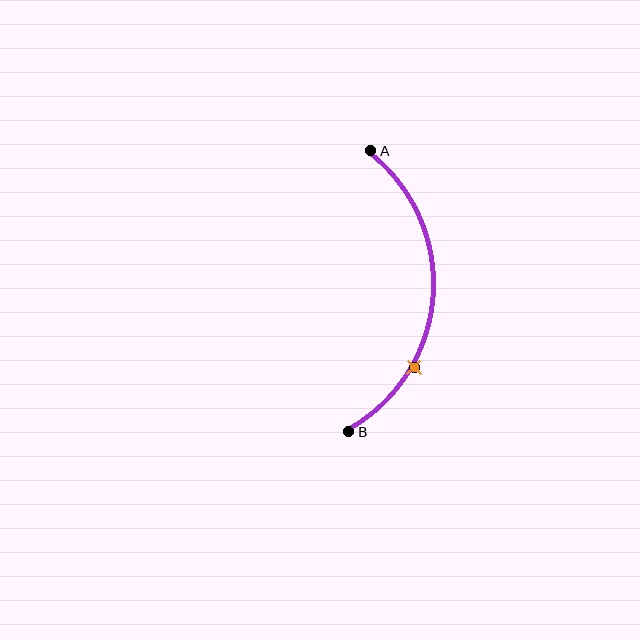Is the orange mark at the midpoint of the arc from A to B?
No. The orange mark lies on the arc but is closer to endpoint B. The arc midpoint would be at the point on the curve equidistant along the arc from both A and B.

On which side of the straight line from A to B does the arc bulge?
The arc bulges to the right of the straight line connecting A and B.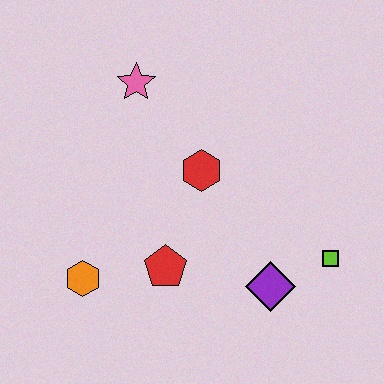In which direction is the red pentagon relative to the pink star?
The red pentagon is below the pink star.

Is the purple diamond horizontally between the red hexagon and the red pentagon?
No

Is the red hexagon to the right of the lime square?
No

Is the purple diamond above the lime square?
No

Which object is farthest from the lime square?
The pink star is farthest from the lime square.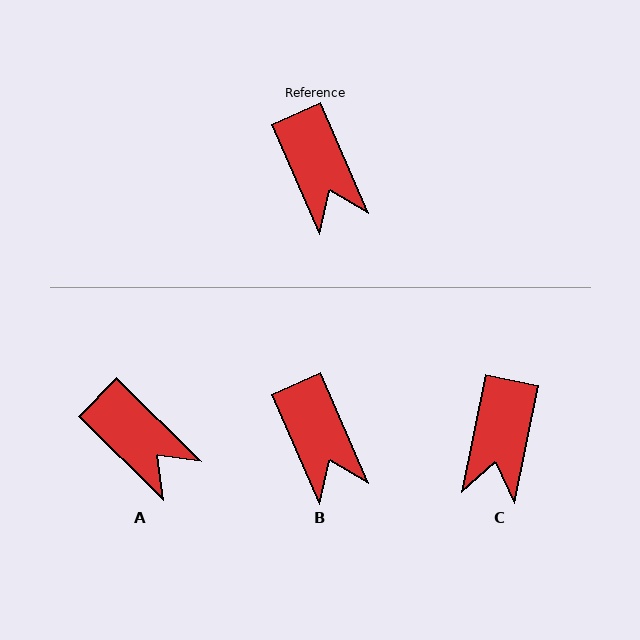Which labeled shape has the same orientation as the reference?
B.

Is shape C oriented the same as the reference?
No, it is off by about 35 degrees.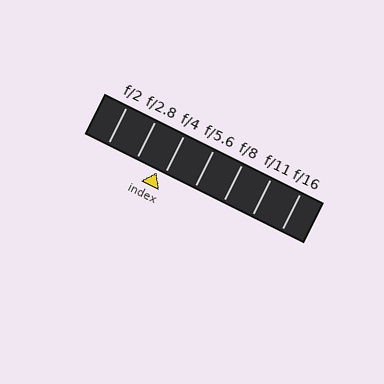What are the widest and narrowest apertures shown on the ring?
The widest aperture shown is f/2 and the narrowest is f/16.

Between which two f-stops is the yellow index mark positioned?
The index mark is between f/2.8 and f/4.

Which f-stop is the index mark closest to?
The index mark is closest to f/4.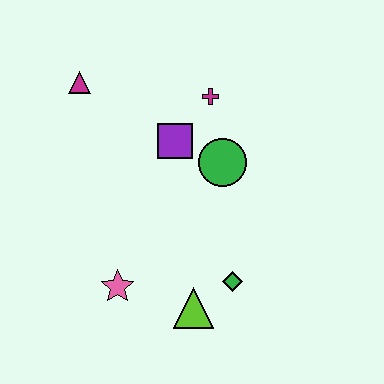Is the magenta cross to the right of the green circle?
No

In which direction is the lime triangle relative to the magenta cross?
The lime triangle is below the magenta cross.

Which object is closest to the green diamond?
The lime triangle is closest to the green diamond.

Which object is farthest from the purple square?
The lime triangle is farthest from the purple square.